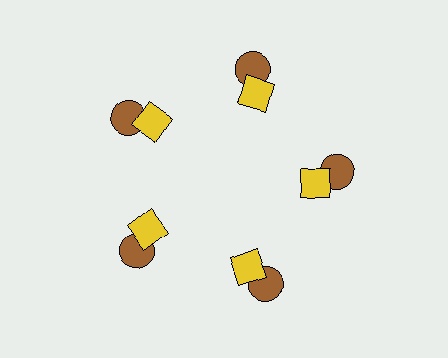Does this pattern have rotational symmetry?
Yes, this pattern has 5-fold rotational symmetry. It looks the same after rotating 72 degrees around the center.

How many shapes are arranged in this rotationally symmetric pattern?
There are 10 shapes, arranged in 5 groups of 2.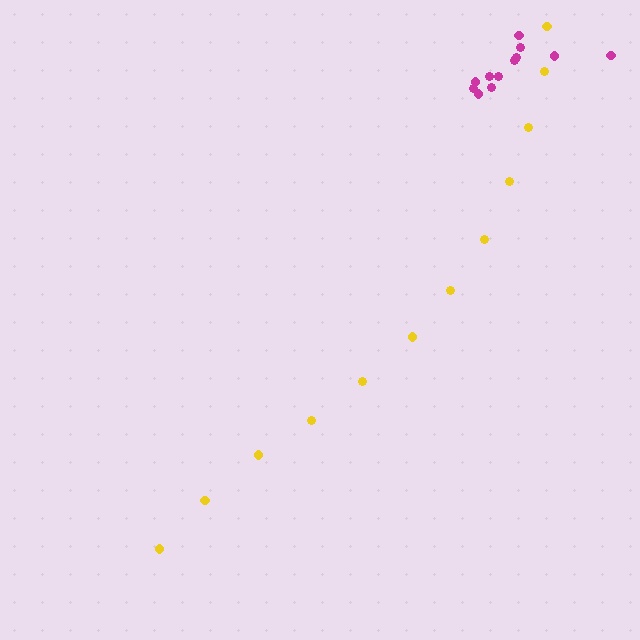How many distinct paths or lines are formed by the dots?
There are 2 distinct paths.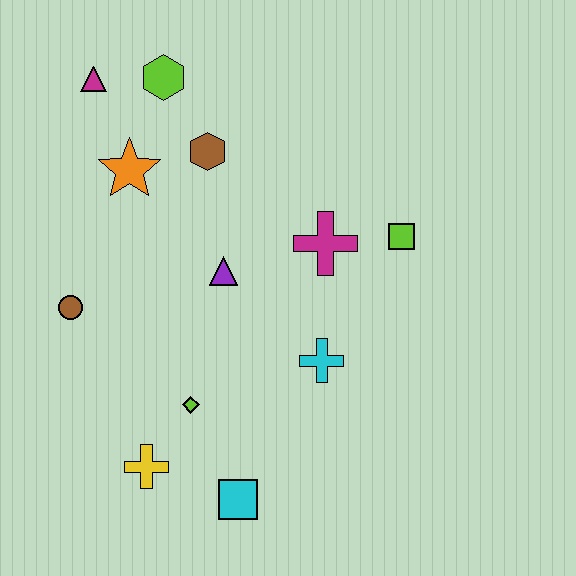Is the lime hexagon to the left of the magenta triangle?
No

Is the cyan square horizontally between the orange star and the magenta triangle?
No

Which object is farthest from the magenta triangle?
The cyan square is farthest from the magenta triangle.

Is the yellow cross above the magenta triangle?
No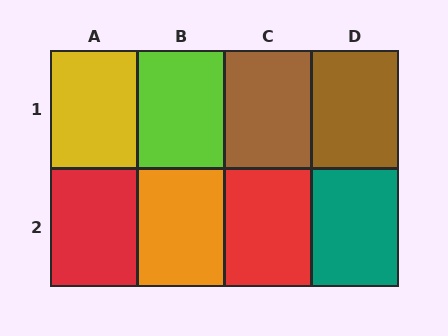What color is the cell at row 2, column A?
Red.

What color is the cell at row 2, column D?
Teal.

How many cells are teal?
1 cell is teal.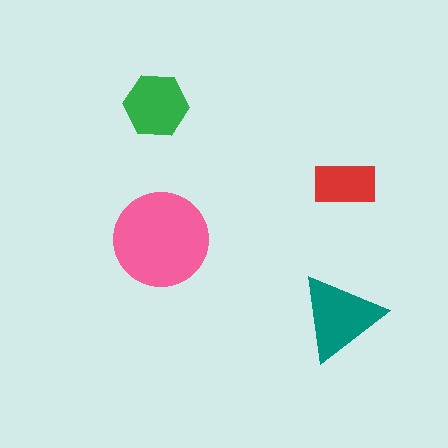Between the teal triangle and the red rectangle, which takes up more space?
The teal triangle.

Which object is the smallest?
The red rectangle.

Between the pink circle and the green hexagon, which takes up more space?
The pink circle.